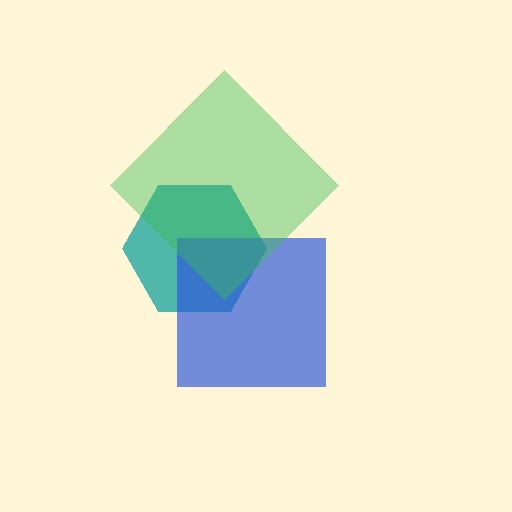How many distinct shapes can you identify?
There are 3 distinct shapes: a teal hexagon, a blue square, a green diamond.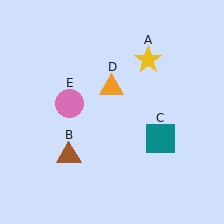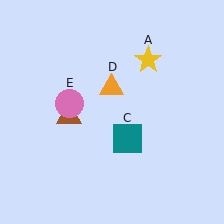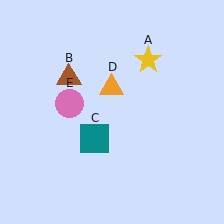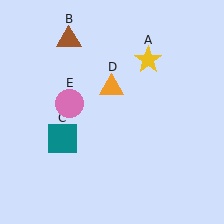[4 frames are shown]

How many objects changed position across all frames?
2 objects changed position: brown triangle (object B), teal square (object C).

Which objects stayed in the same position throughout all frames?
Yellow star (object A) and orange triangle (object D) and pink circle (object E) remained stationary.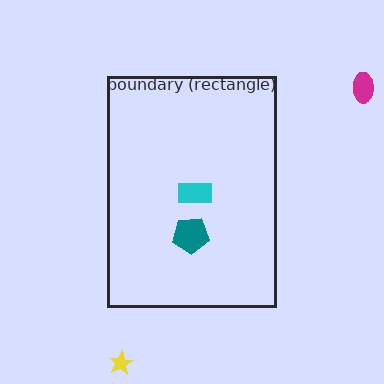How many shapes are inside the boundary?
2 inside, 2 outside.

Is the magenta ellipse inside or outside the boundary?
Outside.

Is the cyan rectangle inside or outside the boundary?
Inside.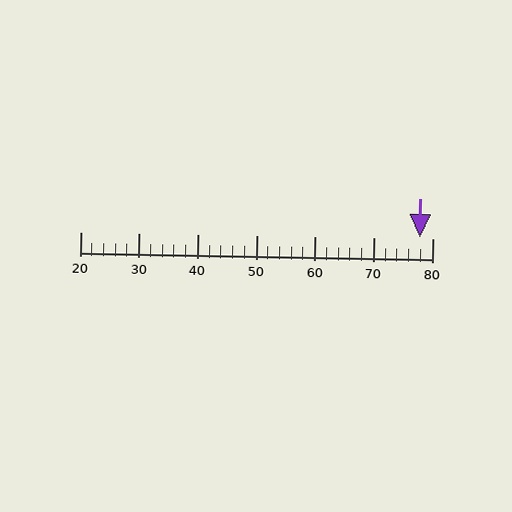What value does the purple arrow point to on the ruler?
The purple arrow points to approximately 78.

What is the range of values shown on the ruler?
The ruler shows values from 20 to 80.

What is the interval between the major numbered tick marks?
The major tick marks are spaced 10 units apart.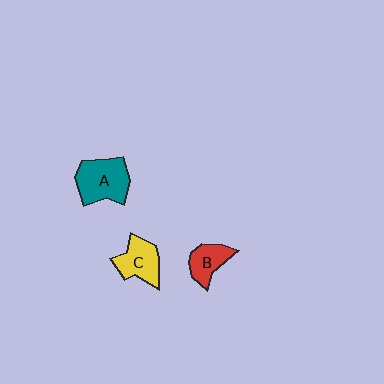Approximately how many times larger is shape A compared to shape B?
Approximately 1.6 times.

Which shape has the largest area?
Shape A (teal).